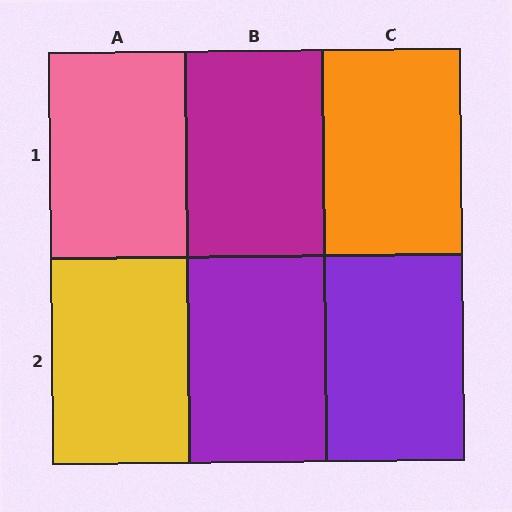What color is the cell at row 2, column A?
Yellow.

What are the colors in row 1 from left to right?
Pink, magenta, orange.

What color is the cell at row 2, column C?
Purple.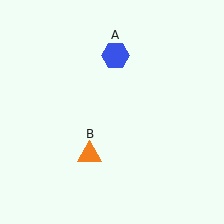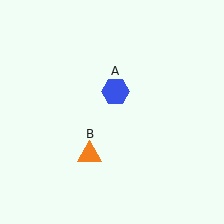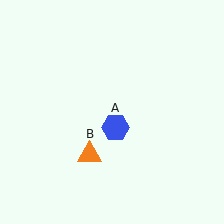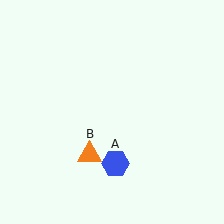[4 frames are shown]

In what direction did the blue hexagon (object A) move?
The blue hexagon (object A) moved down.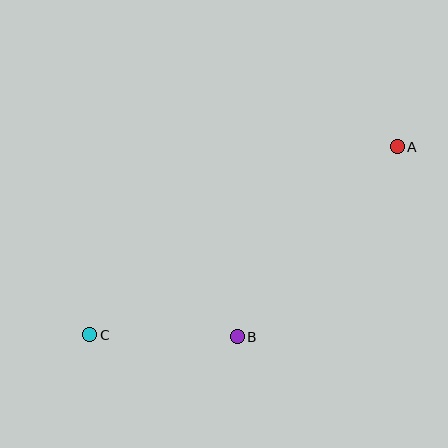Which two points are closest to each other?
Points B and C are closest to each other.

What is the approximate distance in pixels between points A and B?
The distance between A and B is approximately 249 pixels.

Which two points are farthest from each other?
Points A and C are farthest from each other.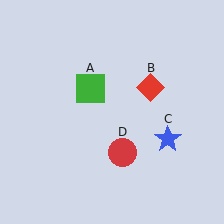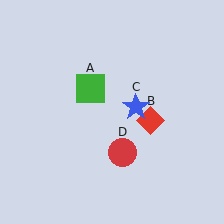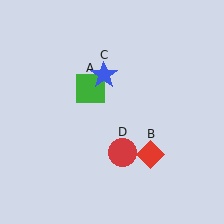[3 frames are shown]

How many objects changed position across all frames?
2 objects changed position: red diamond (object B), blue star (object C).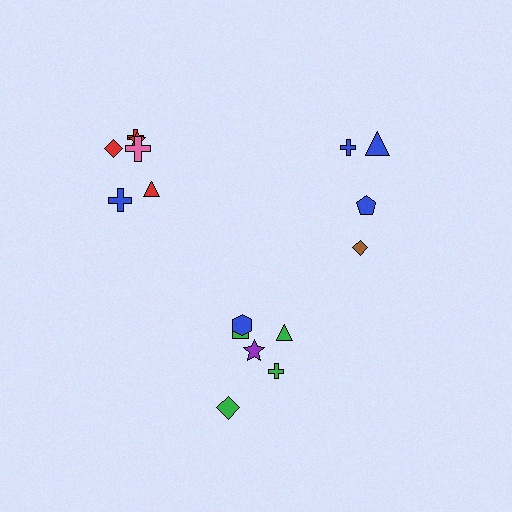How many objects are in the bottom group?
There are 6 objects.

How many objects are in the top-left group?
There are 6 objects.